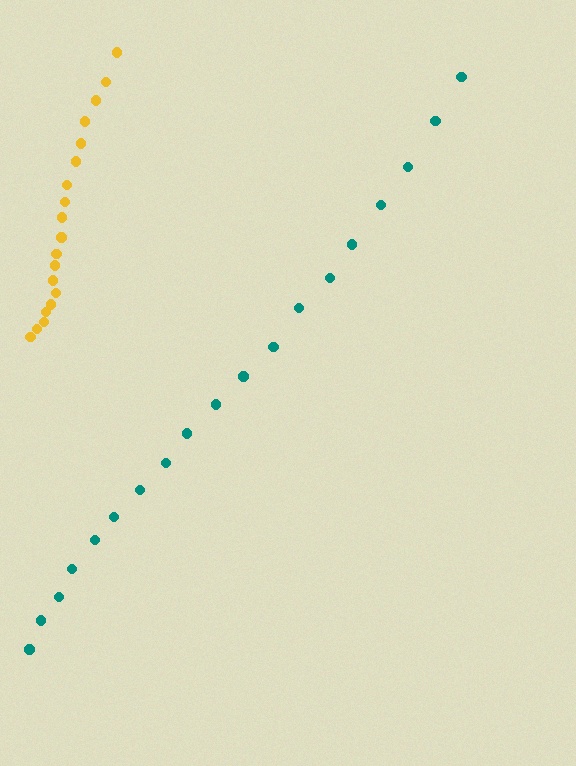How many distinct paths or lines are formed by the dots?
There are 2 distinct paths.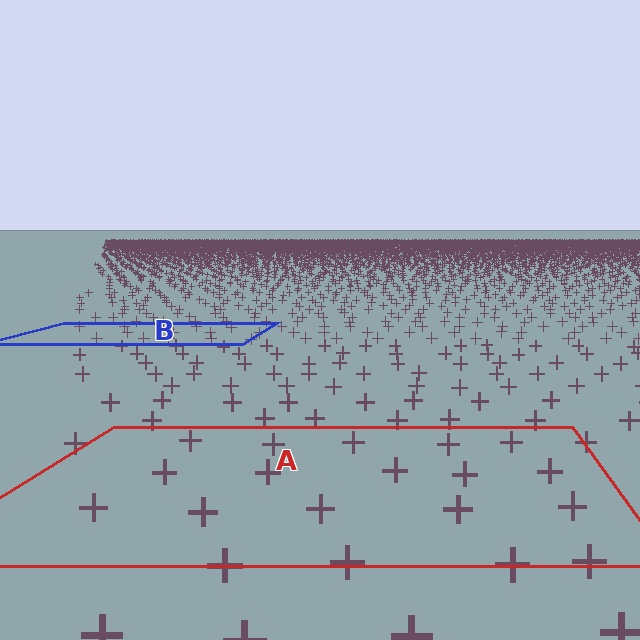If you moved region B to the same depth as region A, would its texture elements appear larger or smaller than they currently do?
They would appear larger. At a closer depth, the same texture elements are projected at a bigger on-screen size.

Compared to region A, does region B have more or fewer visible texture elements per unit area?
Region B has more texture elements per unit area — they are packed more densely because it is farther away.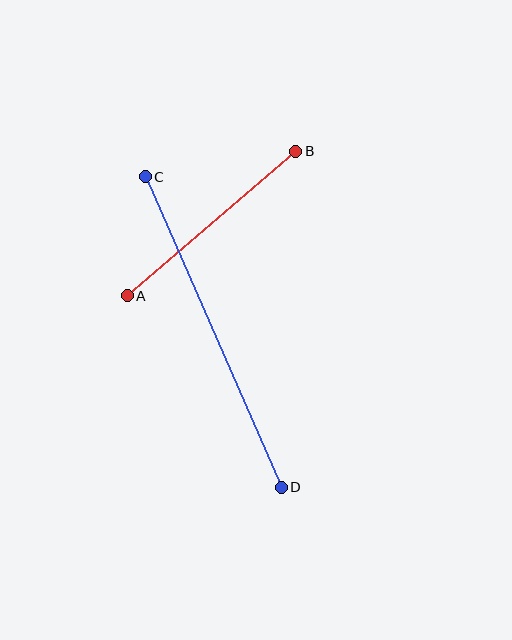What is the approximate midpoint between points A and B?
The midpoint is at approximately (212, 224) pixels.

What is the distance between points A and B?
The distance is approximately 222 pixels.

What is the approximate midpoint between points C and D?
The midpoint is at approximately (213, 332) pixels.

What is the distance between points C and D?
The distance is approximately 339 pixels.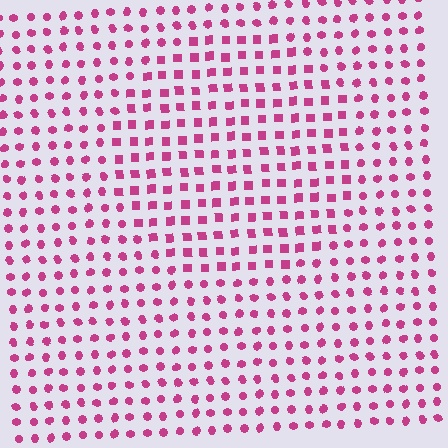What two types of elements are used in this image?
The image uses squares inside the circle region and circles outside it.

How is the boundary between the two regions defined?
The boundary is defined by a change in element shape: squares inside vs. circles outside. All elements share the same color and spacing.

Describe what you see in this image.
The image is filled with small magenta elements arranged in a uniform grid. A circle-shaped region contains squares, while the surrounding area contains circles. The boundary is defined purely by the change in element shape.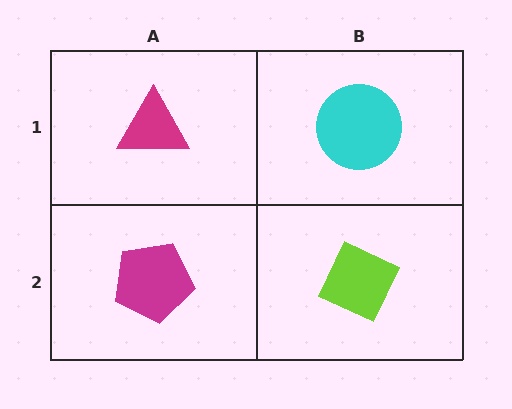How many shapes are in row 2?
2 shapes.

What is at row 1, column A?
A magenta triangle.